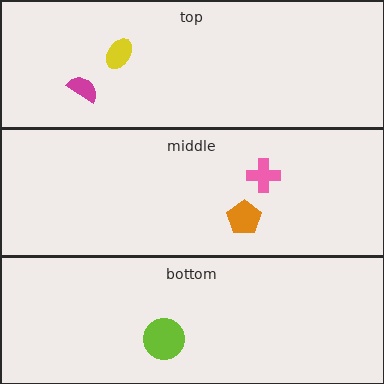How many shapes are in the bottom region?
1.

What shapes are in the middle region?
The pink cross, the orange pentagon.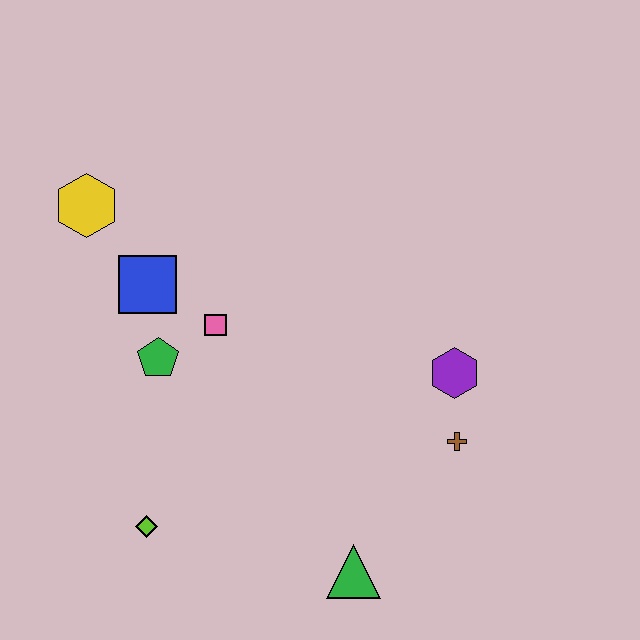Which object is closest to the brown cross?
The purple hexagon is closest to the brown cross.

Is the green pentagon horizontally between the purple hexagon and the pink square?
No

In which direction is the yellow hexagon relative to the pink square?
The yellow hexagon is to the left of the pink square.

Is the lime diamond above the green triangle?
Yes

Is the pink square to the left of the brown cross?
Yes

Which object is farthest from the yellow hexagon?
The green triangle is farthest from the yellow hexagon.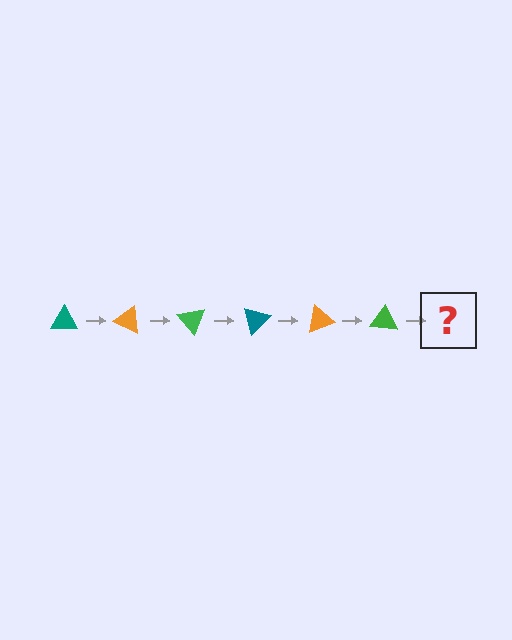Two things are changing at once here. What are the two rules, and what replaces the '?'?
The two rules are that it rotates 25 degrees each step and the color cycles through teal, orange, and green. The '?' should be a teal triangle, rotated 150 degrees from the start.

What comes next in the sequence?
The next element should be a teal triangle, rotated 150 degrees from the start.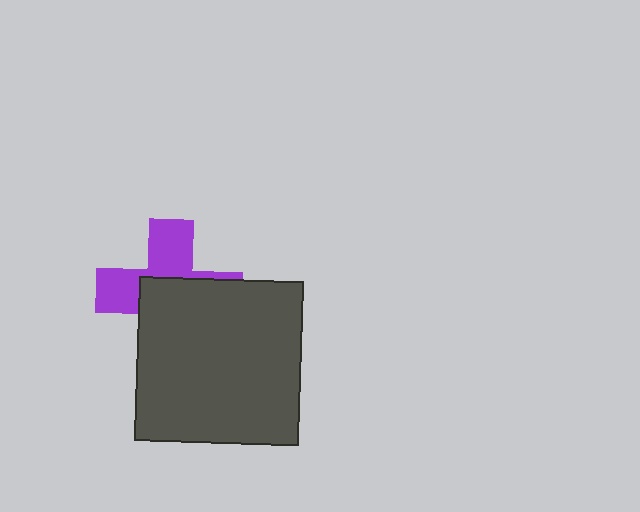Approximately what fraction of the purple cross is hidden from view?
Roughly 57% of the purple cross is hidden behind the dark gray square.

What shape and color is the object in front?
The object in front is a dark gray square.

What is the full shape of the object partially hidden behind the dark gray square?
The partially hidden object is a purple cross.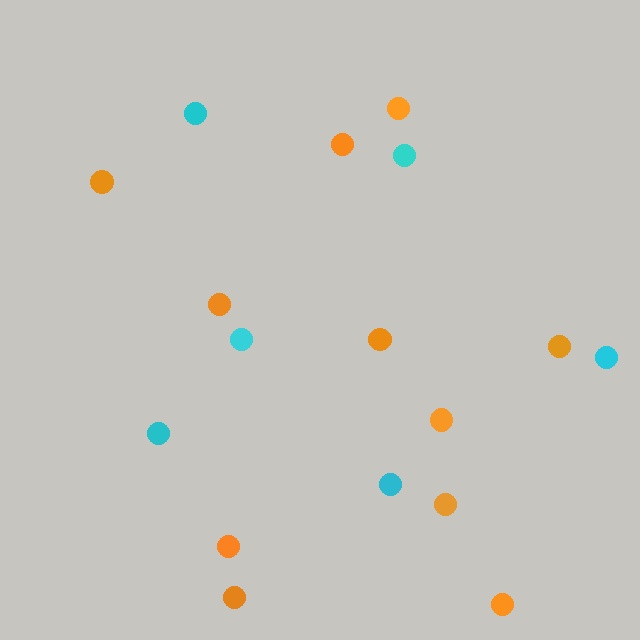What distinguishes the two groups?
There are 2 groups: one group of cyan circles (6) and one group of orange circles (11).